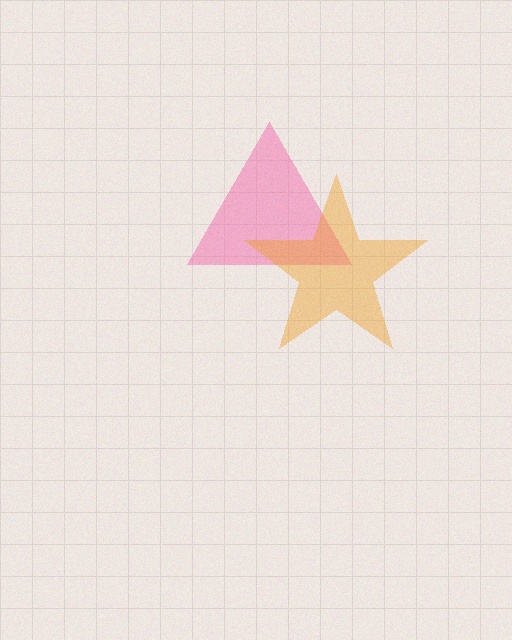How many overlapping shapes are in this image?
There are 2 overlapping shapes in the image.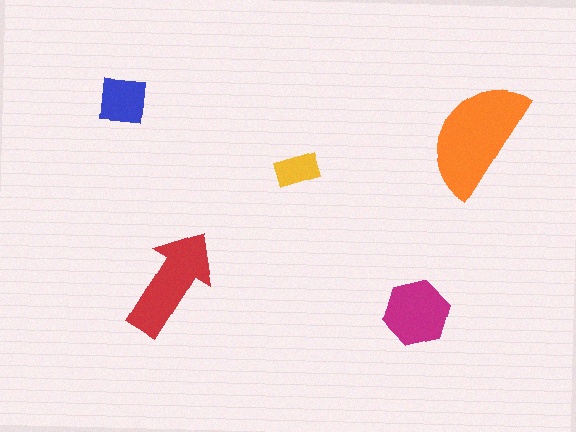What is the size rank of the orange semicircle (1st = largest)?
1st.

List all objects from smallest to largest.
The yellow rectangle, the blue square, the magenta hexagon, the red arrow, the orange semicircle.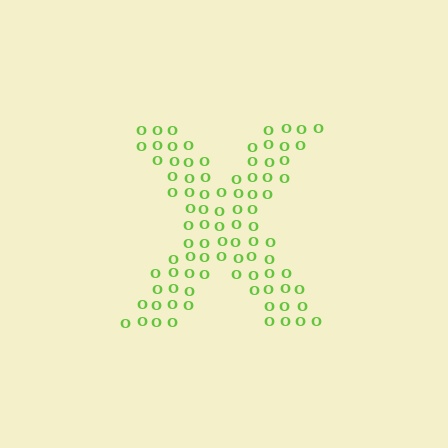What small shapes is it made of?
It is made of small letter O's.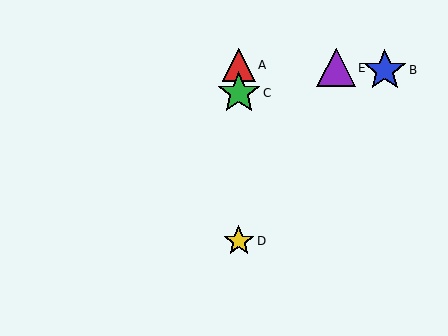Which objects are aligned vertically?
Objects A, C, D are aligned vertically.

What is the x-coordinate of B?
Object B is at x≈385.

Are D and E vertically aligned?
No, D is at x≈239 and E is at x≈336.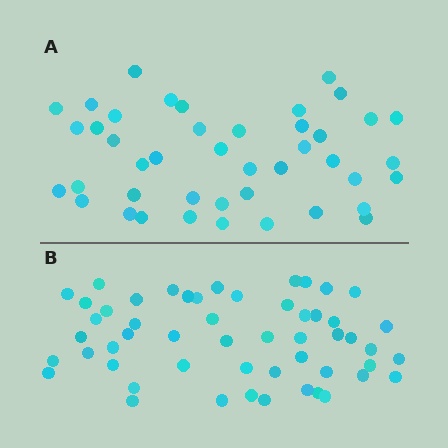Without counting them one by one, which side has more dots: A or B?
Region B (the bottom region) has more dots.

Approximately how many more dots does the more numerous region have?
Region B has roughly 10 or so more dots than region A.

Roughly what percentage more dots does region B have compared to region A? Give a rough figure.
About 25% more.